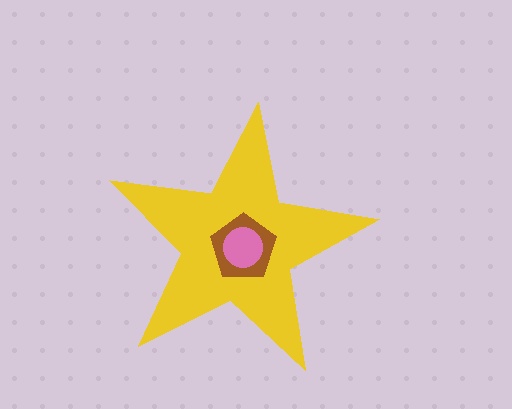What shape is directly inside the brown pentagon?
The pink circle.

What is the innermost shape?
The pink circle.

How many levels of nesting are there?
3.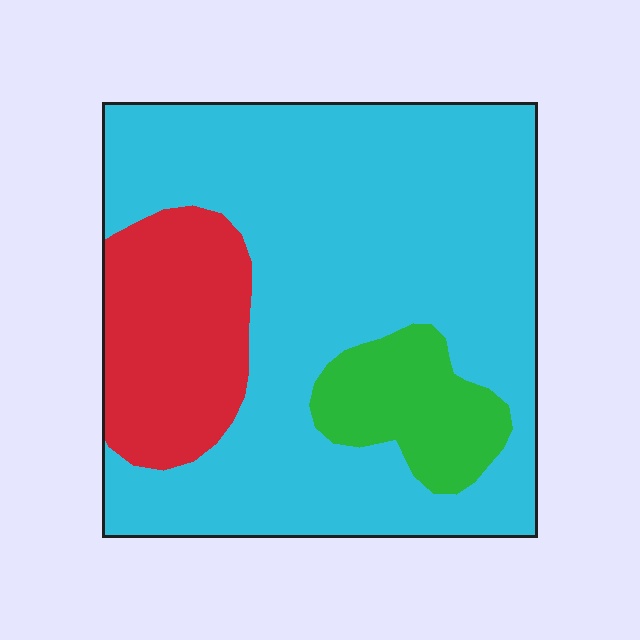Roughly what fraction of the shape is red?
Red takes up about one sixth (1/6) of the shape.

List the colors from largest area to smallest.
From largest to smallest: cyan, red, green.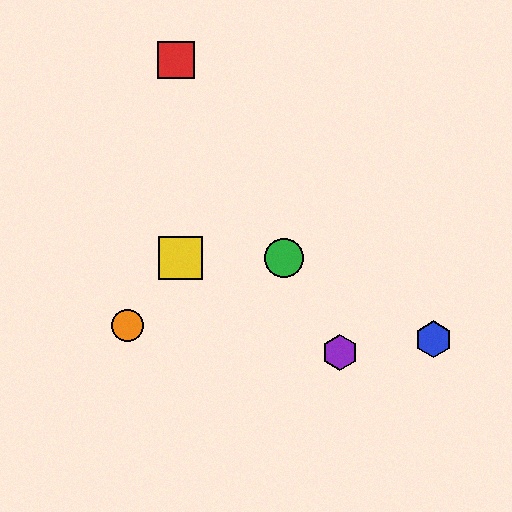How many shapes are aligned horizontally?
2 shapes (the green circle, the yellow square) are aligned horizontally.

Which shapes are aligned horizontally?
The green circle, the yellow square are aligned horizontally.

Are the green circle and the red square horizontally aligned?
No, the green circle is at y≈258 and the red square is at y≈60.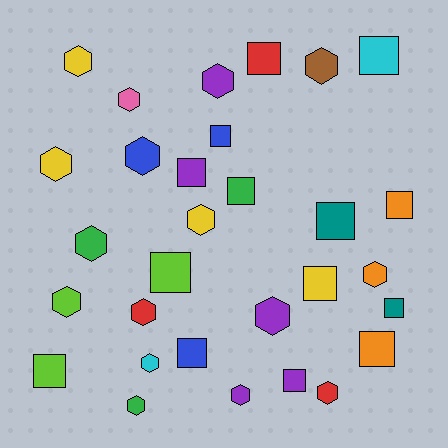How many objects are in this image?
There are 30 objects.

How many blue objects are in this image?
There are 3 blue objects.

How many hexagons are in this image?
There are 16 hexagons.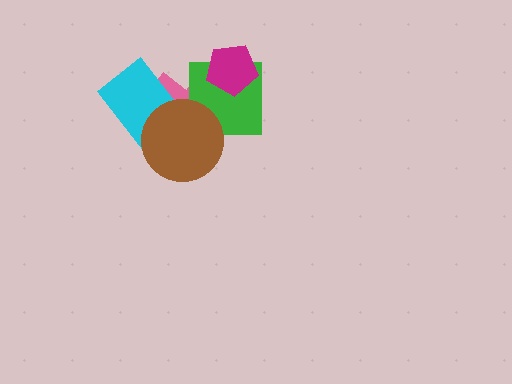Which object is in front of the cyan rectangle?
The brown circle is in front of the cyan rectangle.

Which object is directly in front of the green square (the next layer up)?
The magenta pentagon is directly in front of the green square.